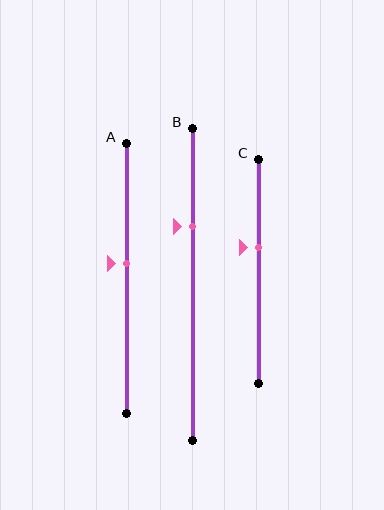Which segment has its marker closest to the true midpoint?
Segment A has its marker closest to the true midpoint.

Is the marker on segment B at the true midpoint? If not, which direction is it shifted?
No, the marker on segment B is shifted upward by about 19% of the segment length.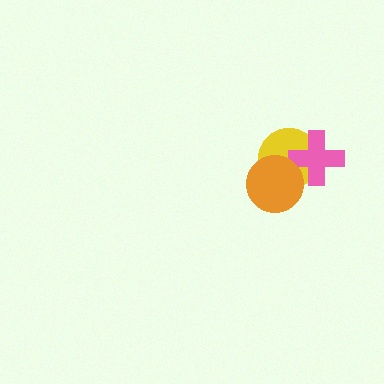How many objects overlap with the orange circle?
2 objects overlap with the orange circle.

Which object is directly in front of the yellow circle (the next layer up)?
The pink cross is directly in front of the yellow circle.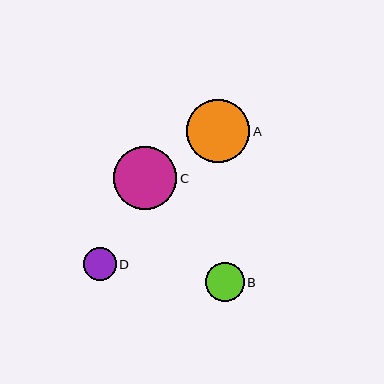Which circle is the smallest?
Circle D is the smallest with a size of approximately 33 pixels.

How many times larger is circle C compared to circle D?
Circle C is approximately 1.9 times the size of circle D.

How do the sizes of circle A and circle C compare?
Circle A and circle C are approximately the same size.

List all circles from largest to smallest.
From largest to smallest: A, C, B, D.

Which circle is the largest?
Circle A is the largest with a size of approximately 63 pixels.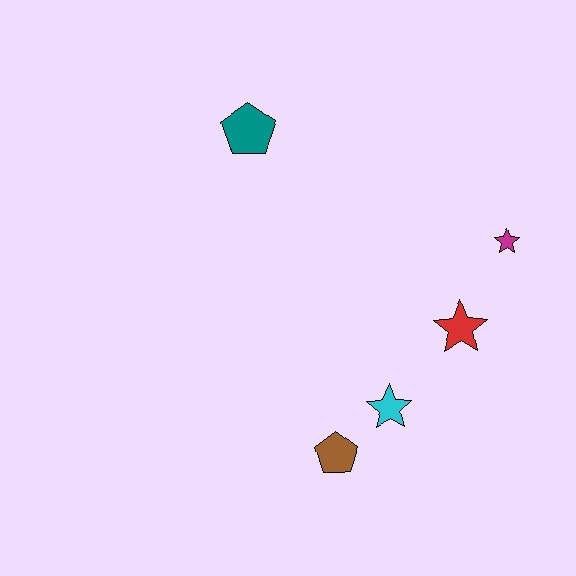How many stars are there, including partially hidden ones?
There are 3 stars.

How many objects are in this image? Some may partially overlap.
There are 5 objects.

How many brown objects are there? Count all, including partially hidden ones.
There is 1 brown object.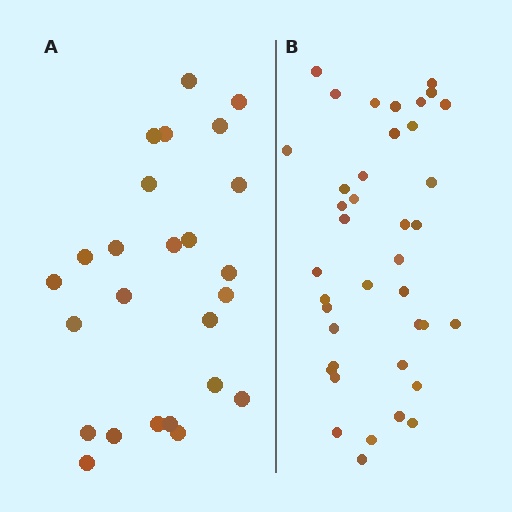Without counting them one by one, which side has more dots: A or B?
Region B (the right region) has more dots.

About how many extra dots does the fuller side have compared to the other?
Region B has approximately 15 more dots than region A.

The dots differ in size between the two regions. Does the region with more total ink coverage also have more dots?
No. Region A has more total ink coverage because its dots are larger, but region B actually contains more individual dots. Total area can be misleading — the number of items is what matters here.